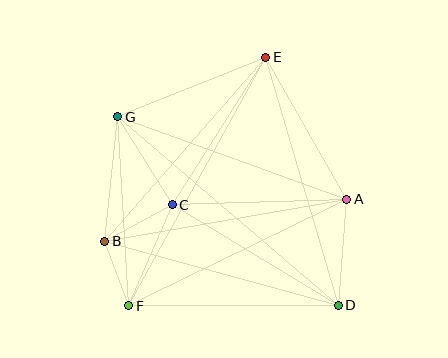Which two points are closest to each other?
Points B and F are closest to each other.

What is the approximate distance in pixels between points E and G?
The distance between E and G is approximately 159 pixels.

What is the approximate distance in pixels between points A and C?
The distance between A and C is approximately 175 pixels.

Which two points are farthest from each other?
Points D and G are farthest from each other.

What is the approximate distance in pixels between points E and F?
The distance between E and F is approximately 284 pixels.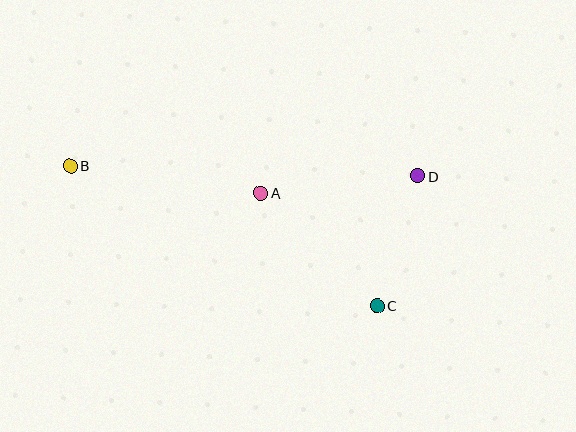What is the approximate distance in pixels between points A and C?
The distance between A and C is approximately 162 pixels.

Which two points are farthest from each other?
Points B and D are farthest from each other.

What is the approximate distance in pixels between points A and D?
The distance between A and D is approximately 158 pixels.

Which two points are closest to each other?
Points C and D are closest to each other.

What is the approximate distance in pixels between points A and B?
The distance between A and B is approximately 192 pixels.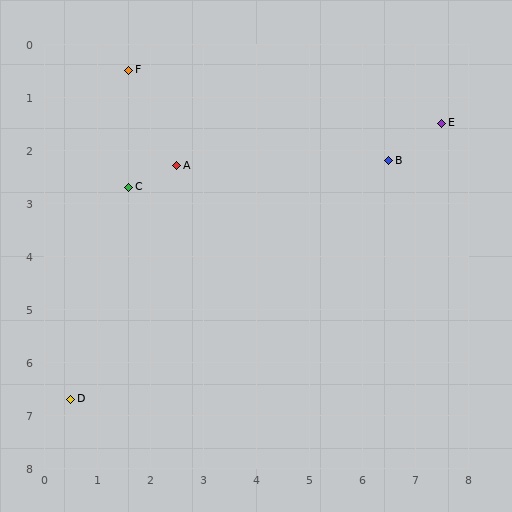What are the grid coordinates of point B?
Point B is at approximately (6.5, 2.2).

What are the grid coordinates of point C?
Point C is at approximately (1.6, 2.7).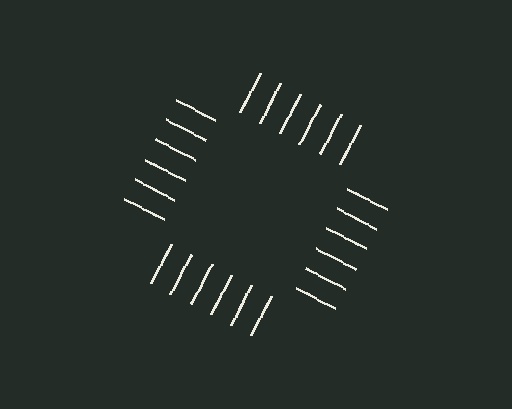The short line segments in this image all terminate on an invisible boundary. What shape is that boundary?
An illusory square — the line segments terminate on its edges but no continuous stroke is drawn.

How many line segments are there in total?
24 — 6 along each of the 4 edges.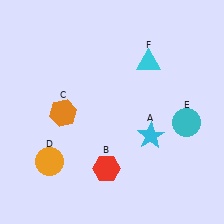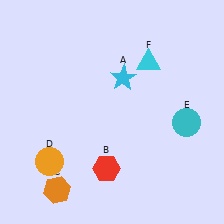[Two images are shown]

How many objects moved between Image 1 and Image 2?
2 objects moved between the two images.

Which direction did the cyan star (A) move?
The cyan star (A) moved up.